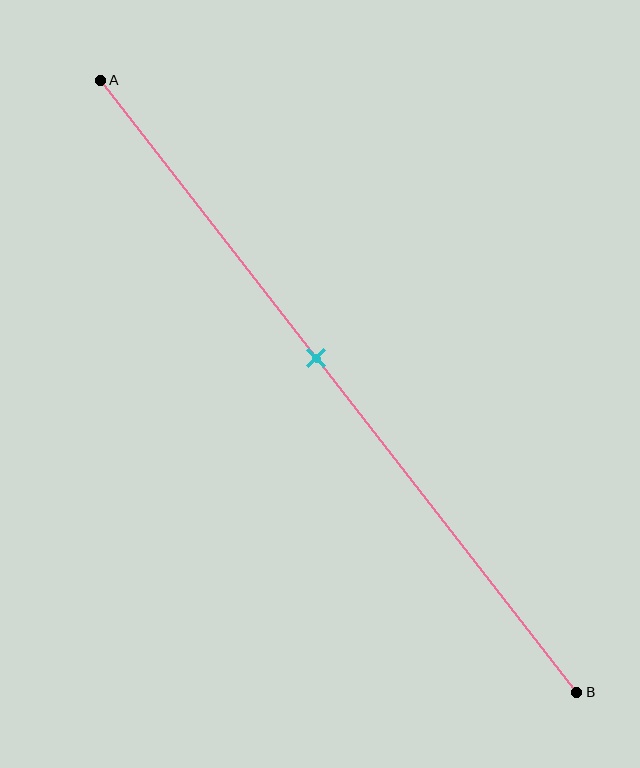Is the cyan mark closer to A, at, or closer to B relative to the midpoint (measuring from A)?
The cyan mark is closer to point A than the midpoint of segment AB.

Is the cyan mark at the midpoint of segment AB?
No, the mark is at about 45% from A, not at the 50% midpoint.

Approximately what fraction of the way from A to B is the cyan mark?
The cyan mark is approximately 45% of the way from A to B.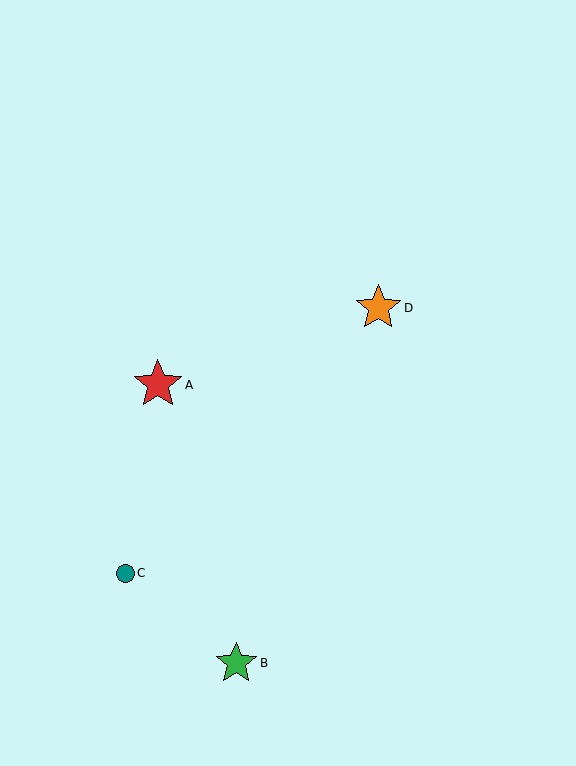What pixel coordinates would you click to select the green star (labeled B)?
Click at (236, 663) to select the green star B.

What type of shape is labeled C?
Shape C is a teal circle.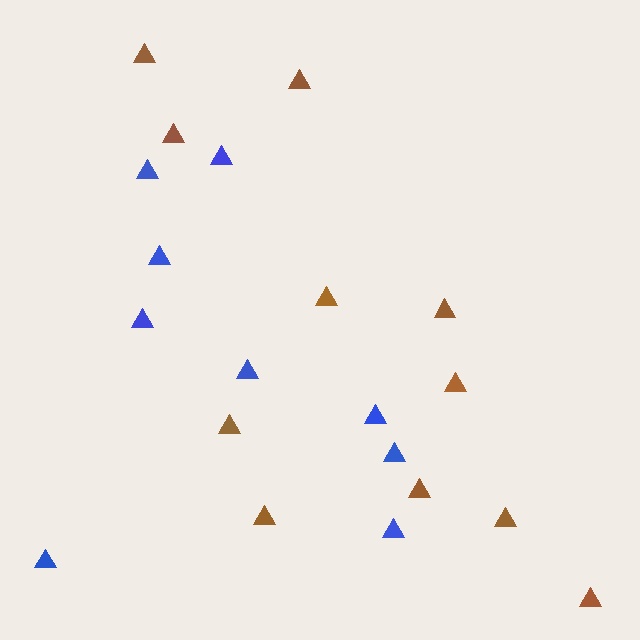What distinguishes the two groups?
There are 2 groups: one group of blue triangles (9) and one group of brown triangles (11).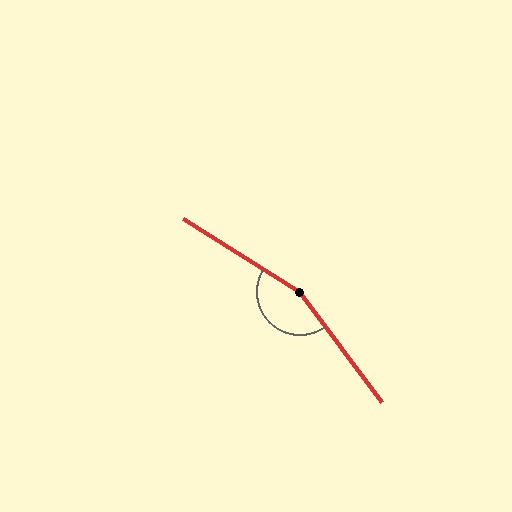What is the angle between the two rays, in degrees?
Approximately 158 degrees.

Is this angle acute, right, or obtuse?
It is obtuse.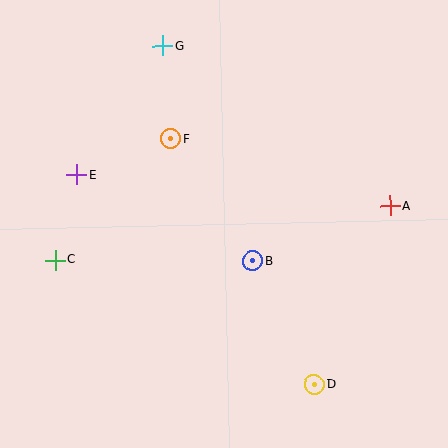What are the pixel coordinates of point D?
Point D is at (315, 384).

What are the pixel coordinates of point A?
Point A is at (390, 206).